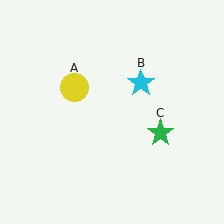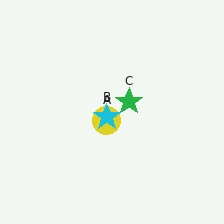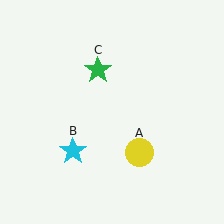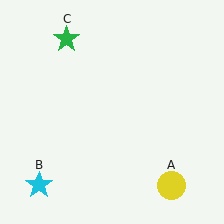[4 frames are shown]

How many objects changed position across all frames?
3 objects changed position: yellow circle (object A), cyan star (object B), green star (object C).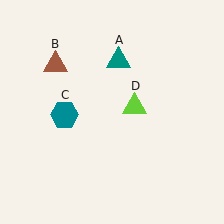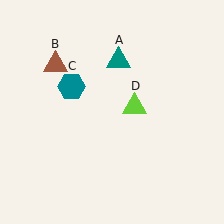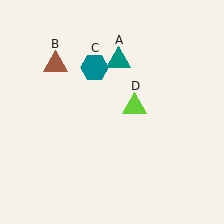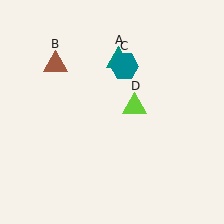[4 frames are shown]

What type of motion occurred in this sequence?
The teal hexagon (object C) rotated clockwise around the center of the scene.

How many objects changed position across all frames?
1 object changed position: teal hexagon (object C).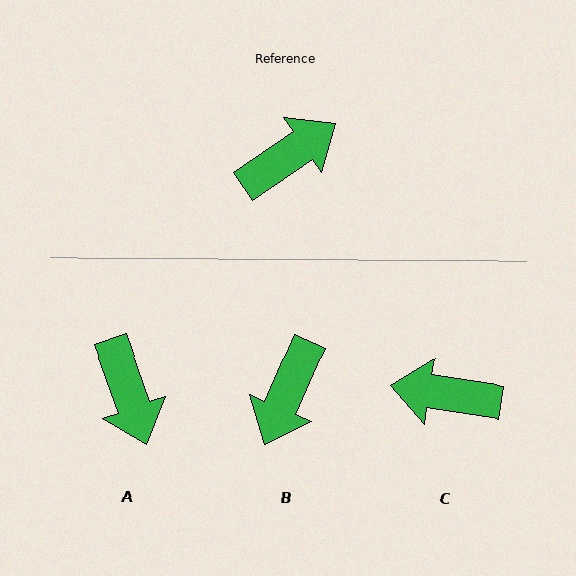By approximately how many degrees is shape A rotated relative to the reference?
Approximately 105 degrees clockwise.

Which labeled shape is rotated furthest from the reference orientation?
B, about 148 degrees away.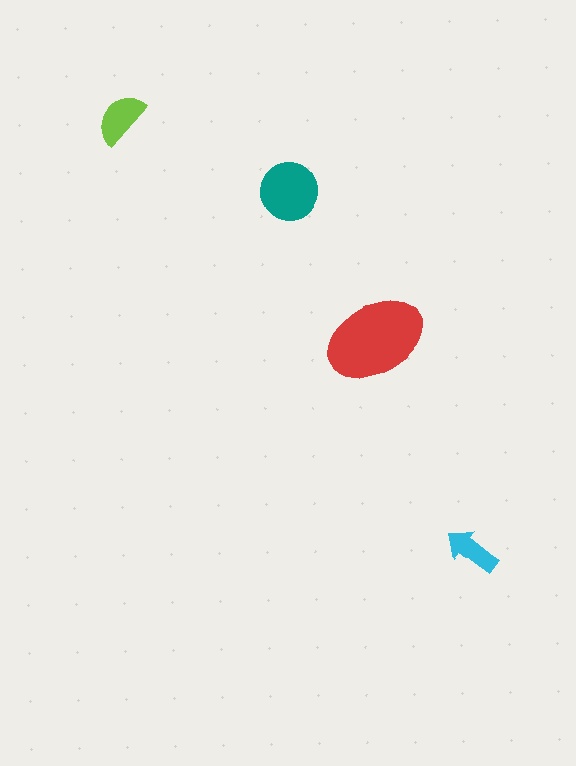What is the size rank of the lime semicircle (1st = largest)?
3rd.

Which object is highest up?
The lime semicircle is topmost.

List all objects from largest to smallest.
The red ellipse, the teal circle, the lime semicircle, the cyan arrow.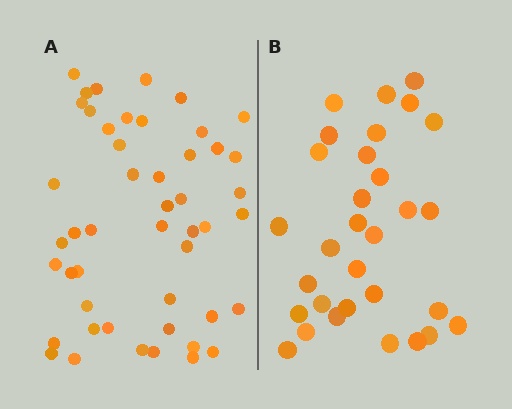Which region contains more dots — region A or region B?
Region A (the left region) has more dots.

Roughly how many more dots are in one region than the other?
Region A has approximately 15 more dots than region B.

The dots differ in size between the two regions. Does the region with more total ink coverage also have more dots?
No. Region B has more total ink coverage because its dots are larger, but region A actually contains more individual dots. Total area can be misleading — the number of items is what matters here.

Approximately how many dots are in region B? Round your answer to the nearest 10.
About 30 dots. (The exact count is 31, which rounds to 30.)